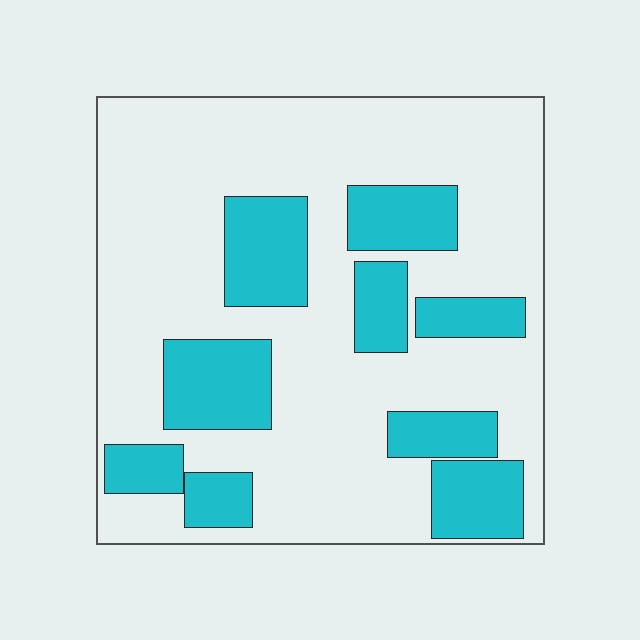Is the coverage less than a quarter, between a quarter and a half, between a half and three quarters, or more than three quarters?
Between a quarter and a half.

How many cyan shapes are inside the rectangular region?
9.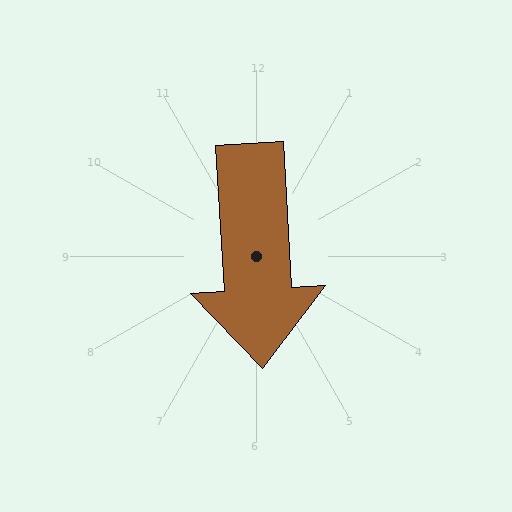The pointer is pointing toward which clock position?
Roughly 6 o'clock.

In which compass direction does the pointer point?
South.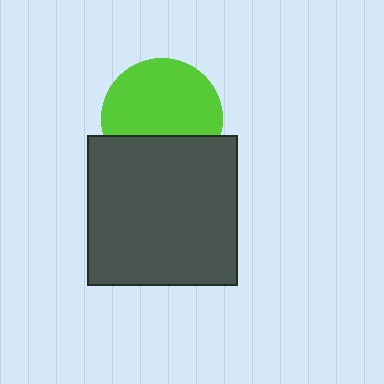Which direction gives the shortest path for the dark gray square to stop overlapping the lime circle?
Moving down gives the shortest separation.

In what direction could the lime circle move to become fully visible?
The lime circle could move up. That would shift it out from behind the dark gray square entirely.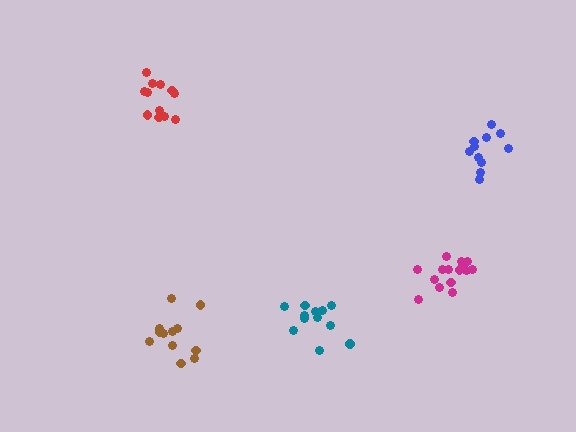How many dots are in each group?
Group 1: 12 dots, Group 2: 15 dots, Group 3: 12 dots, Group 4: 12 dots, Group 5: 11 dots (62 total).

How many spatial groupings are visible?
There are 5 spatial groupings.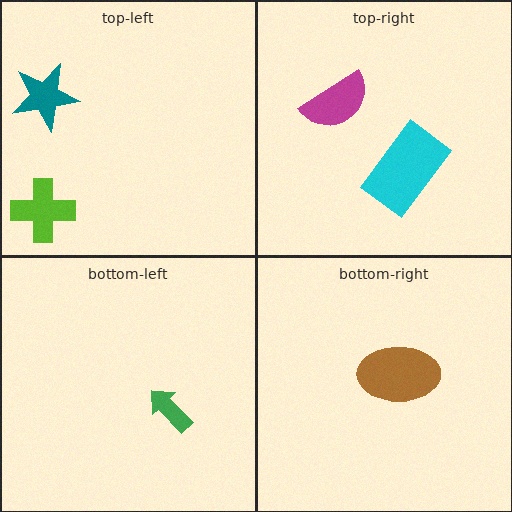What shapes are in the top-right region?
The cyan rectangle, the magenta semicircle.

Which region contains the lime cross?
The top-left region.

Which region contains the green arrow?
The bottom-left region.